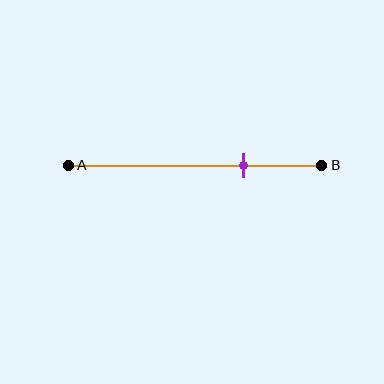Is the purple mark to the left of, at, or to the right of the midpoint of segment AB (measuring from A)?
The purple mark is to the right of the midpoint of segment AB.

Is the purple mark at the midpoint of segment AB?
No, the mark is at about 70% from A, not at the 50% midpoint.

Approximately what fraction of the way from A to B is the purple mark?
The purple mark is approximately 70% of the way from A to B.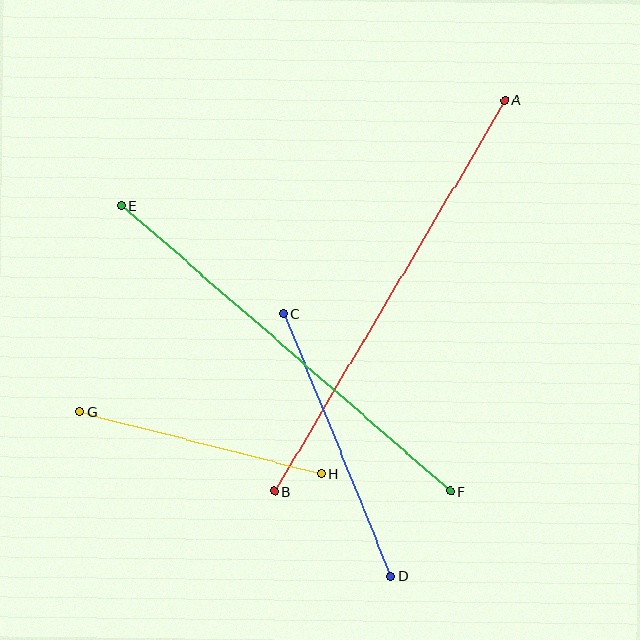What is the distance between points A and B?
The distance is approximately 454 pixels.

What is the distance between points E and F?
The distance is approximately 436 pixels.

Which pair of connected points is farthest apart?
Points A and B are farthest apart.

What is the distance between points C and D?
The distance is approximately 284 pixels.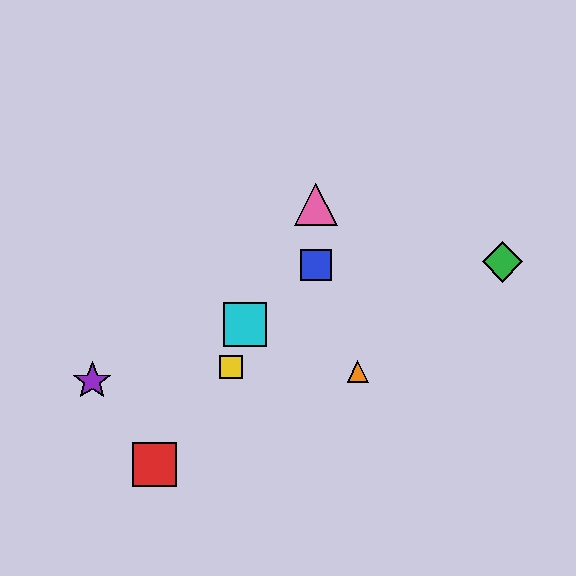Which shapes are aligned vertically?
The blue square, the pink triangle are aligned vertically.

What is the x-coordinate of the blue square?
The blue square is at x≈316.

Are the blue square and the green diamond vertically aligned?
No, the blue square is at x≈316 and the green diamond is at x≈502.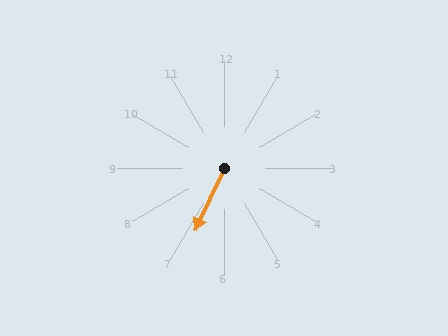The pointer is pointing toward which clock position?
Roughly 7 o'clock.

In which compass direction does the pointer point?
Southwest.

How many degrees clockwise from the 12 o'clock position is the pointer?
Approximately 205 degrees.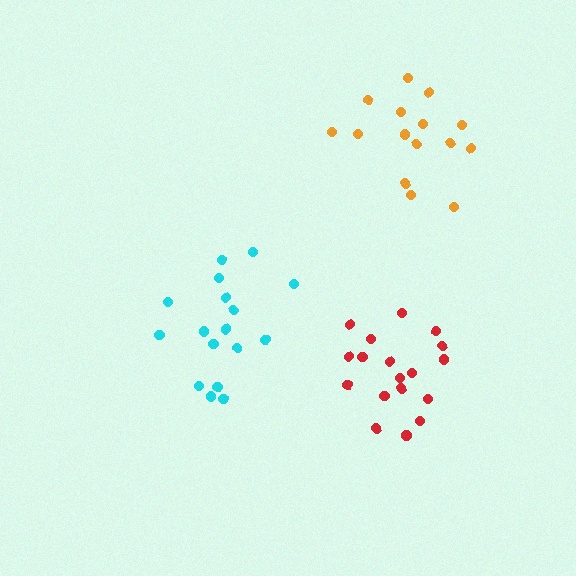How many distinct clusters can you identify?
There are 3 distinct clusters.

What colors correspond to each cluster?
The clusters are colored: orange, red, cyan.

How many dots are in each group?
Group 1: 15 dots, Group 2: 18 dots, Group 3: 17 dots (50 total).